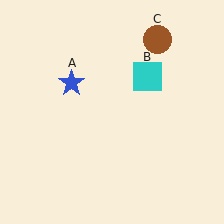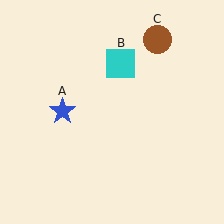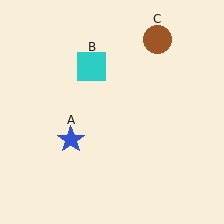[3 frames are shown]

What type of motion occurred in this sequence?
The blue star (object A), cyan square (object B) rotated counterclockwise around the center of the scene.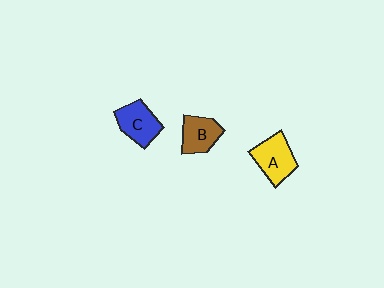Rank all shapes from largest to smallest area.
From largest to smallest: A (yellow), C (blue), B (brown).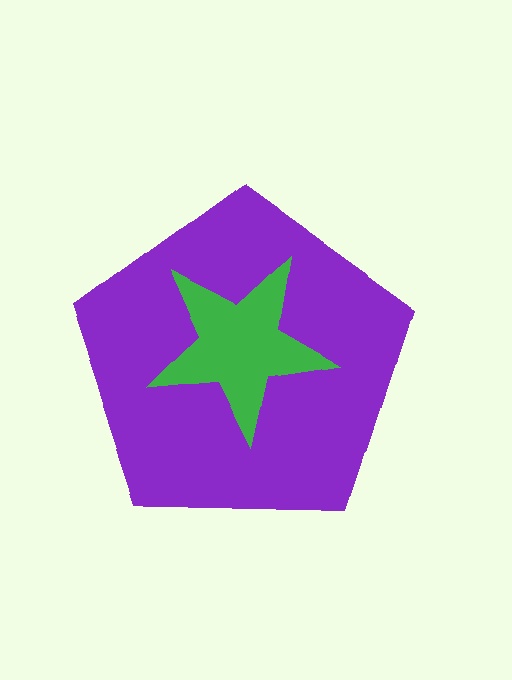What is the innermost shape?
The green star.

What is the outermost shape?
The purple pentagon.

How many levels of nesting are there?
2.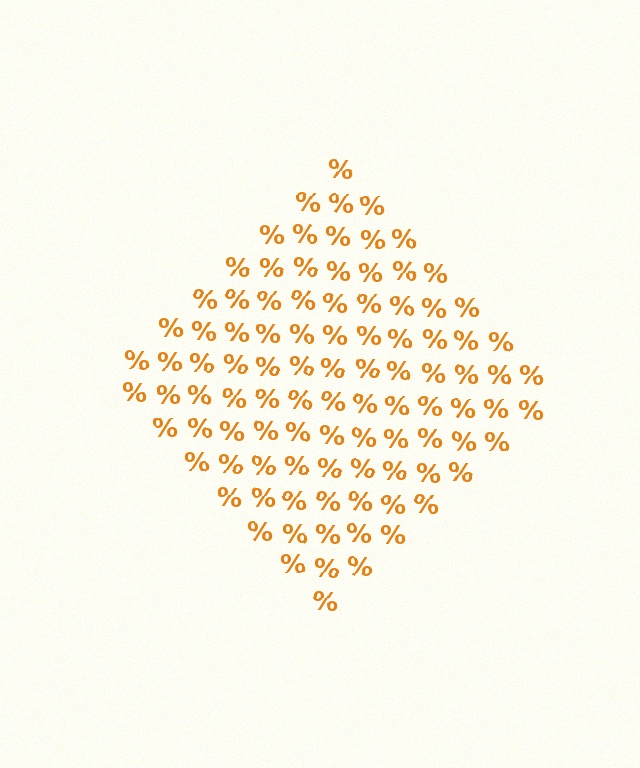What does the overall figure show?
The overall figure shows a diamond.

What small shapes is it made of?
It is made of small percent signs.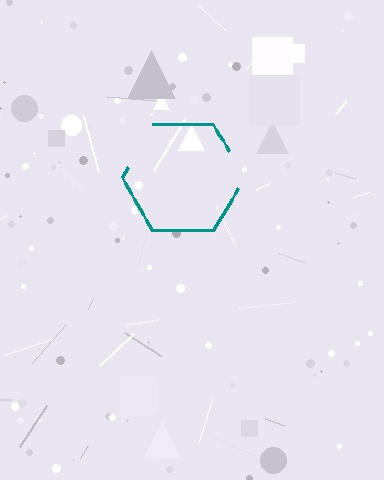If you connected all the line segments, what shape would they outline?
They would outline a hexagon.